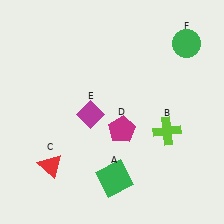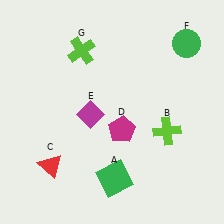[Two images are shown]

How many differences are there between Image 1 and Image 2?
There is 1 difference between the two images.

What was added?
A lime cross (G) was added in Image 2.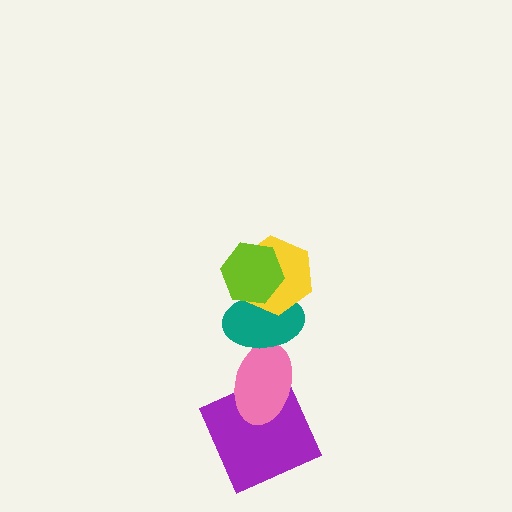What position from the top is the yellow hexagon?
The yellow hexagon is 2nd from the top.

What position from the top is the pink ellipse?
The pink ellipse is 4th from the top.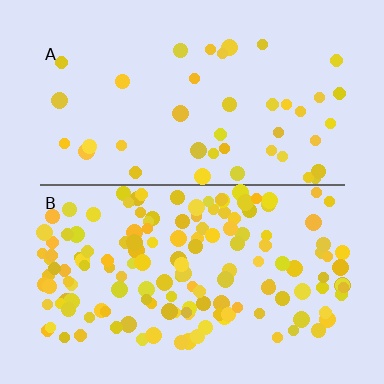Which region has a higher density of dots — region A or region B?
B (the bottom).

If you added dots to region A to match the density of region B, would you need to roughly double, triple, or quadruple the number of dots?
Approximately triple.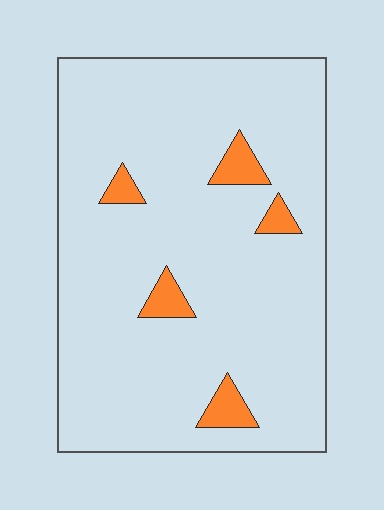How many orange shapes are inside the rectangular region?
5.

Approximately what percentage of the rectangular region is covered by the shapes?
Approximately 5%.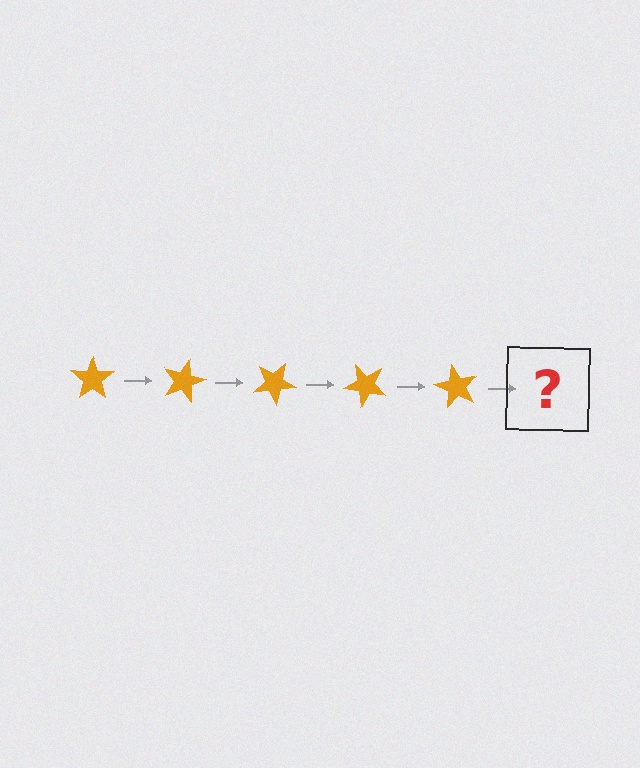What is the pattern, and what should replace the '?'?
The pattern is that the star rotates 15 degrees each step. The '?' should be an orange star rotated 75 degrees.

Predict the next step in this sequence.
The next step is an orange star rotated 75 degrees.